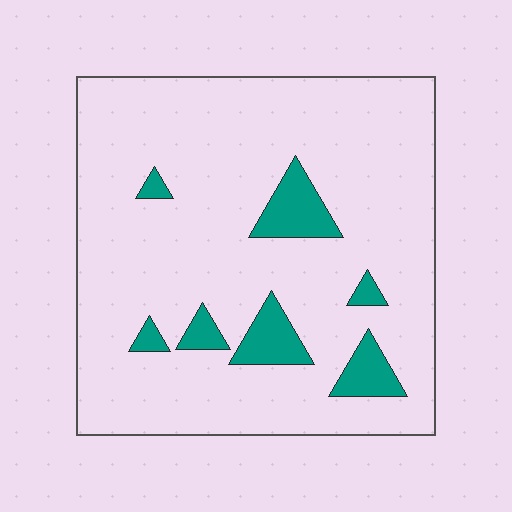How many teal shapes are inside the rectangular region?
7.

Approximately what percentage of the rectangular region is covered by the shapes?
Approximately 10%.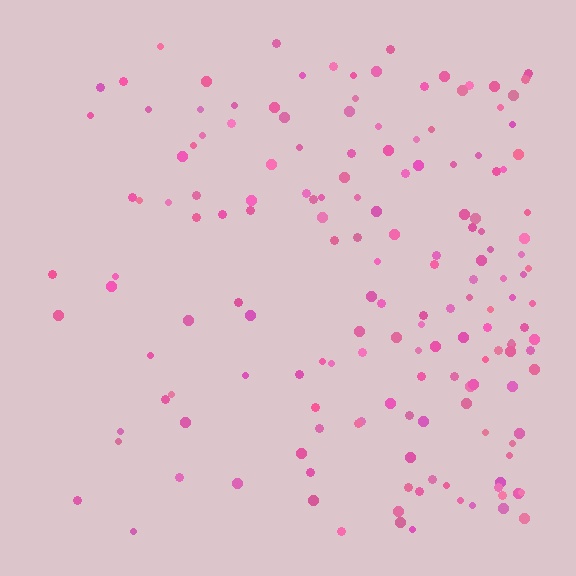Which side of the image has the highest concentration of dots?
The right.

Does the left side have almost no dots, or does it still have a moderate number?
Still a moderate number, just noticeably fewer than the right.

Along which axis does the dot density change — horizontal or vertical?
Horizontal.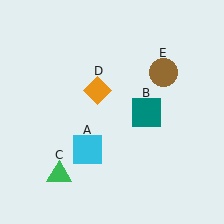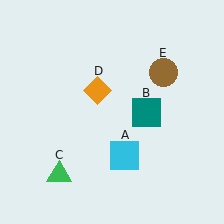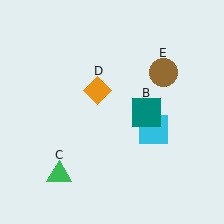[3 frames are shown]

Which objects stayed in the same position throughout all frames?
Teal square (object B) and green triangle (object C) and orange diamond (object D) and brown circle (object E) remained stationary.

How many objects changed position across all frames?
1 object changed position: cyan square (object A).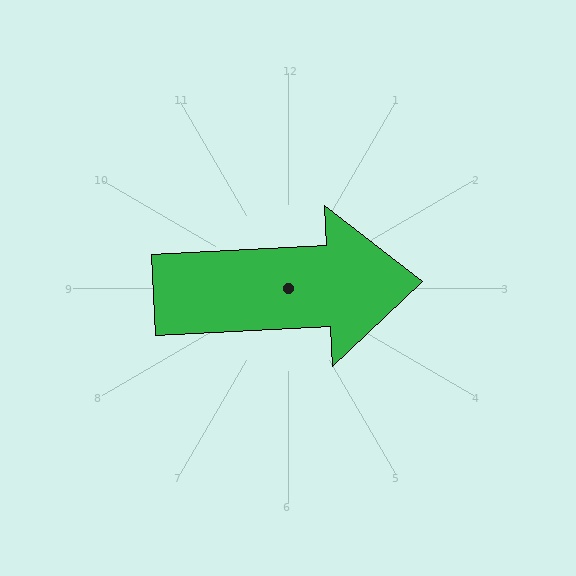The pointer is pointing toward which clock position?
Roughly 3 o'clock.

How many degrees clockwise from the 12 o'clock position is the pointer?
Approximately 87 degrees.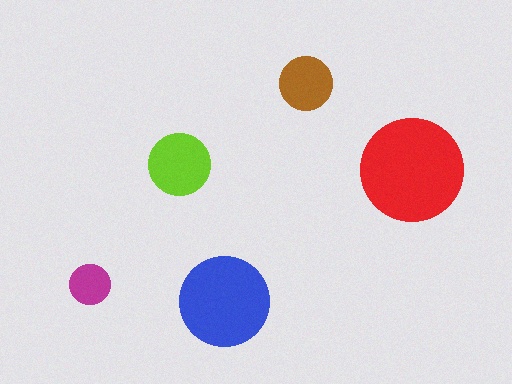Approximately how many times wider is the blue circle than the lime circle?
About 1.5 times wider.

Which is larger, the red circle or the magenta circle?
The red one.